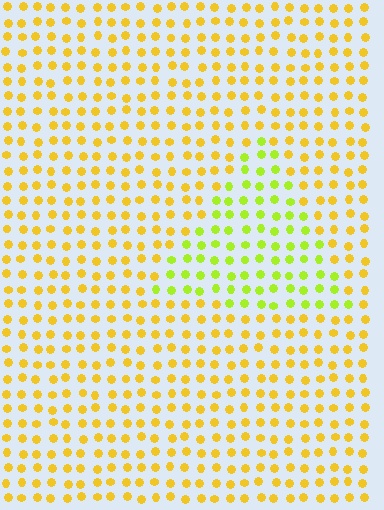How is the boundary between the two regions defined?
The boundary is defined purely by a slight shift in hue (about 35 degrees). Spacing, size, and orientation are identical on both sides.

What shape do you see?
I see a triangle.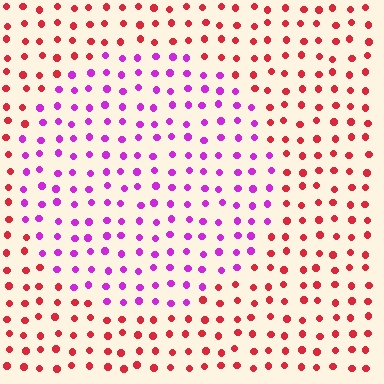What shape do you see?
I see a circle.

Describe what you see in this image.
The image is filled with small red elements in a uniform arrangement. A circle-shaped region is visible where the elements are tinted to a slightly different hue, forming a subtle color boundary.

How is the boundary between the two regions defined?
The boundary is defined purely by a slight shift in hue (about 58 degrees). Spacing, size, and orientation are identical on both sides.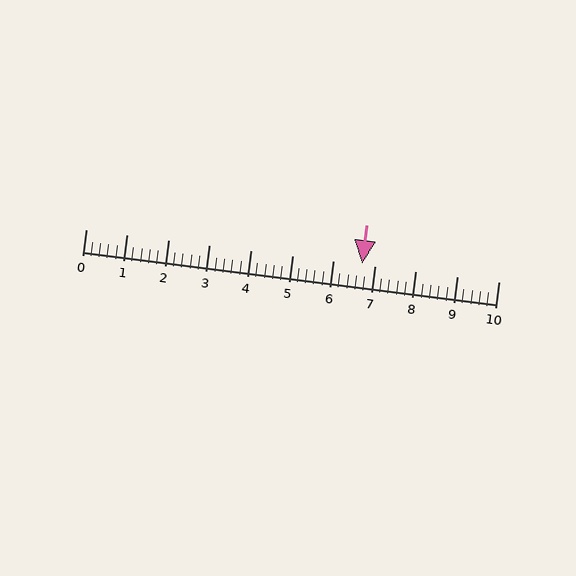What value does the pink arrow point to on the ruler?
The pink arrow points to approximately 6.7.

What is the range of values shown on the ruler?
The ruler shows values from 0 to 10.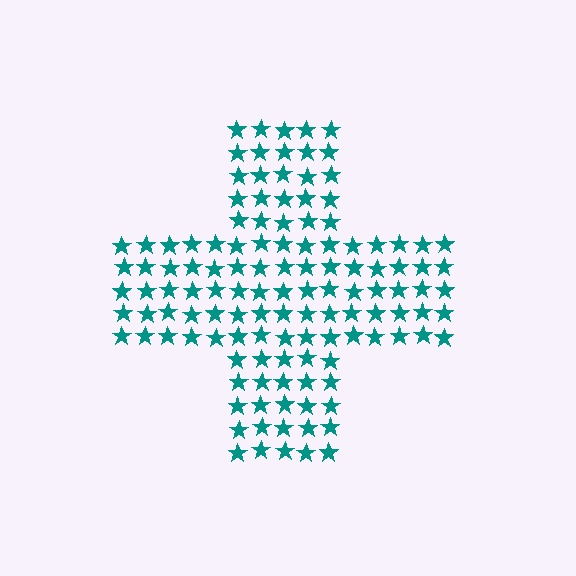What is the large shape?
The large shape is a cross.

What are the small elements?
The small elements are stars.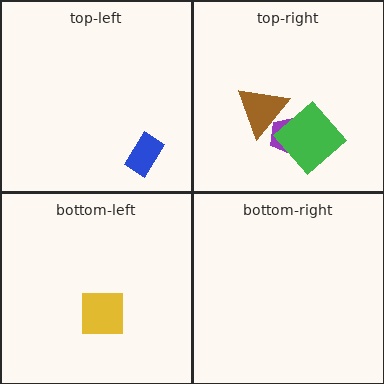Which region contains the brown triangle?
The top-right region.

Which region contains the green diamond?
The top-right region.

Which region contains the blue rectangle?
The top-left region.